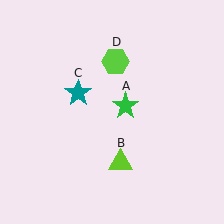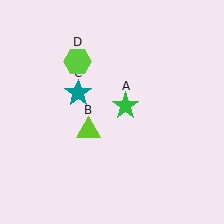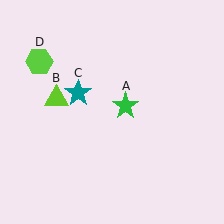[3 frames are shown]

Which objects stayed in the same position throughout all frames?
Green star (object A) and teal star (object C) remained stationary.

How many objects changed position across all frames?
2 objects changed position: lime triangle (object B), lime hexagon (object D).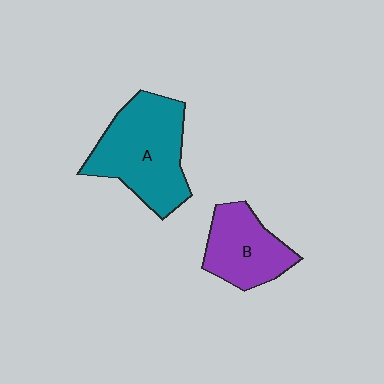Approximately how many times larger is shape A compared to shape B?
Approximately 1.5 times.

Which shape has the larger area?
Shape A (teal).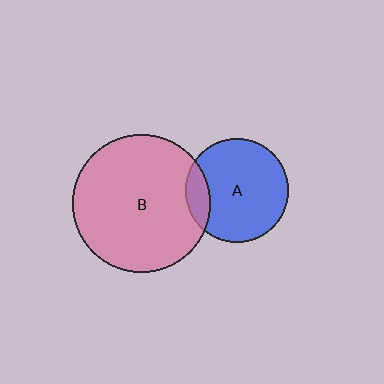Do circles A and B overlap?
Yes.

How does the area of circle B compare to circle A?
Approximately 1.8 times.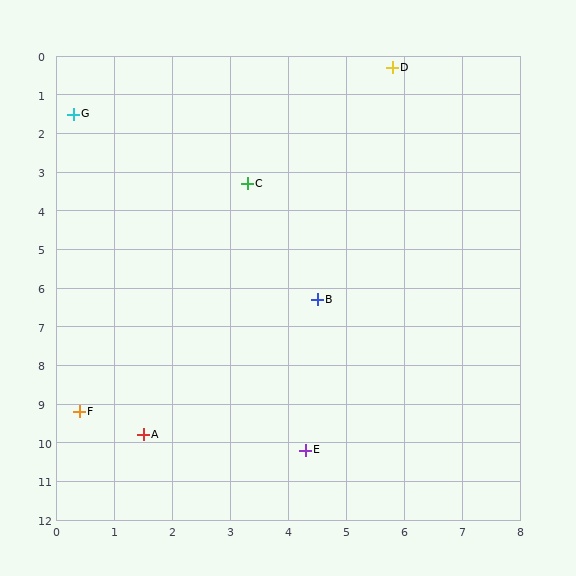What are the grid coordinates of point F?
Point F is at approximately (0.4, 9.2).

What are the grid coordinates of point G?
Point G is at approximately (0.3, 1.5).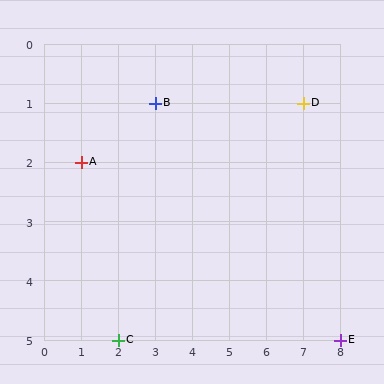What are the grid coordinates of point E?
Point E is at grid coordinates (8, 5).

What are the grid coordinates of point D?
Point D is at grid coordinates (7, 1).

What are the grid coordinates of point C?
Point C is at grid coordinates (2, 5).